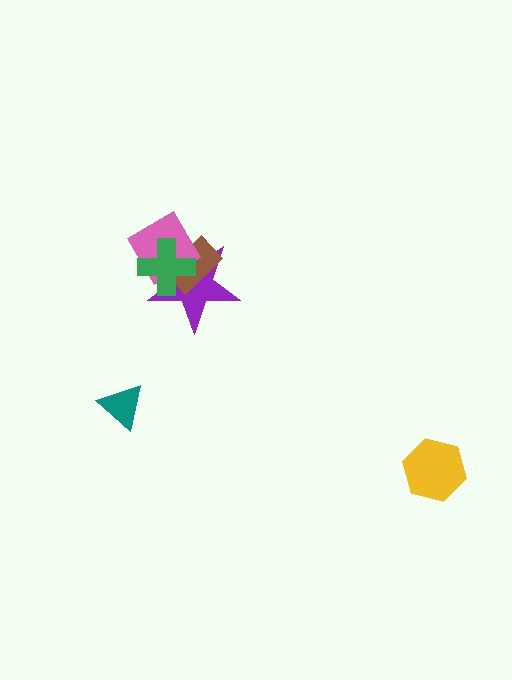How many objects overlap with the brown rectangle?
3 objects overlap with the brown rectangle.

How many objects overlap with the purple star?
3 objects overlap with the purple star.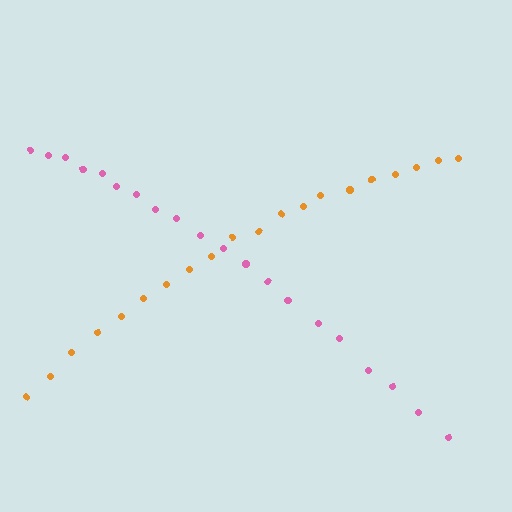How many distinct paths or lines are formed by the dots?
There are 2 distinct paths.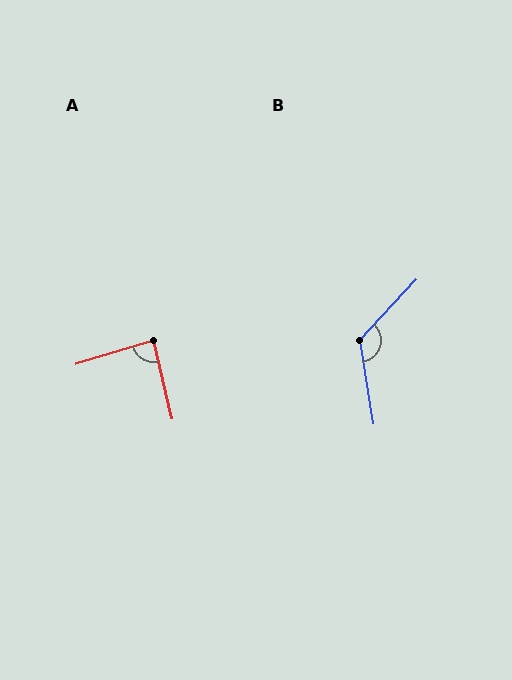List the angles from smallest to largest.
A (87°), B (128°).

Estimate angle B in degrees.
Approximately 128 degrees.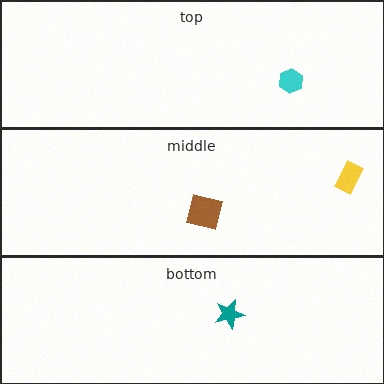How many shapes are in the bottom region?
1.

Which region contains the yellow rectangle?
The middle region.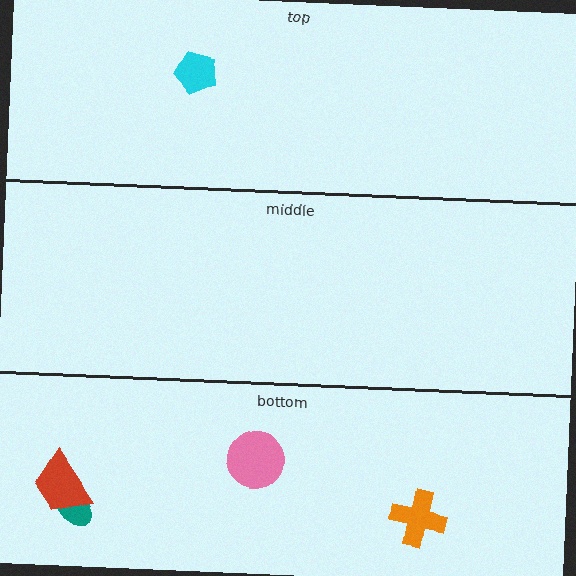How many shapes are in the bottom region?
4.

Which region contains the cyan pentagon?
The top region.